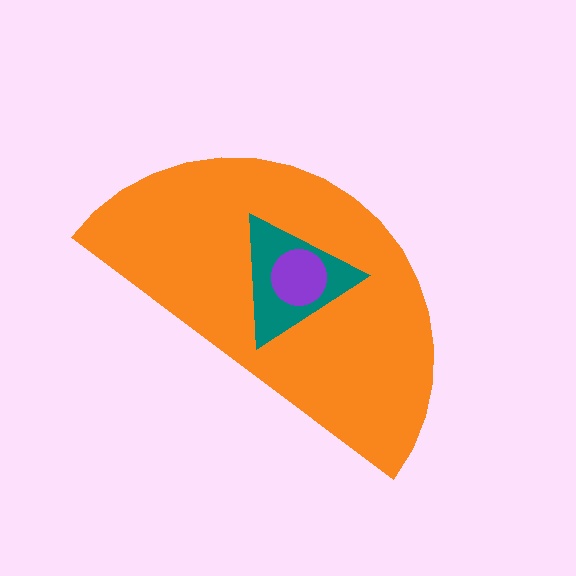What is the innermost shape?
The purple circle.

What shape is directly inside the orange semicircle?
The teal triangle.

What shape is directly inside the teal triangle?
The purple circle.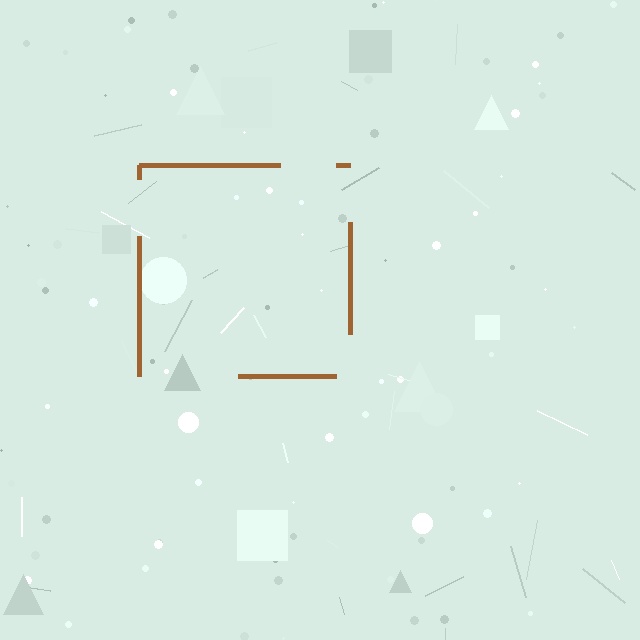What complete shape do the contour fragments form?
The contour fragments form a square.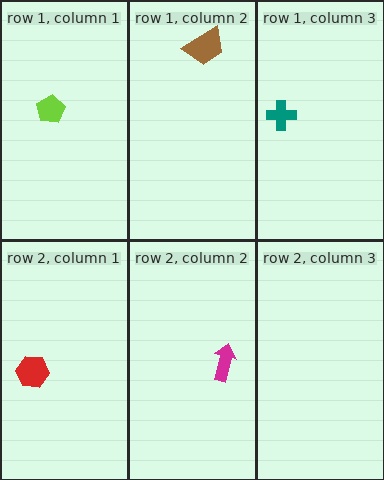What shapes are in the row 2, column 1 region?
The red hexagon.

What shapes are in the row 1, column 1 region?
The lime pentagon.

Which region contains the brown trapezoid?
The row 1, column 2 region.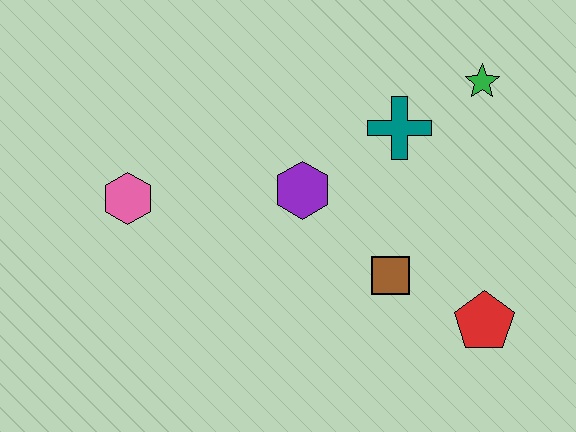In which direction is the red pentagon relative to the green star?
The red pentagon is below the green star.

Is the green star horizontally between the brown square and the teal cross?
No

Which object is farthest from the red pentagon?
The pink hexagon is farthest from the red pentagon.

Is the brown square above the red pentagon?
Yes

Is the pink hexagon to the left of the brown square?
Yes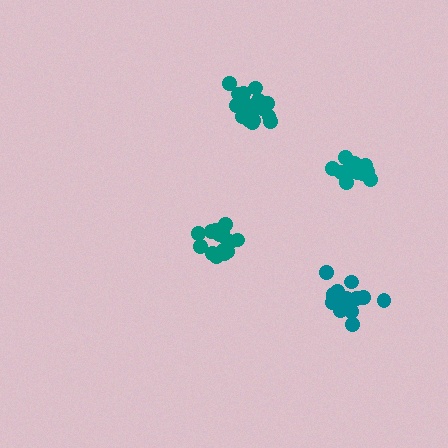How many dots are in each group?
Group 1: 17 dots, Group 2: 20 dots, Group 3: 16 dots, Group 4: 16 dots (69 total).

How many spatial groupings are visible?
There are 4 spatial groupings.